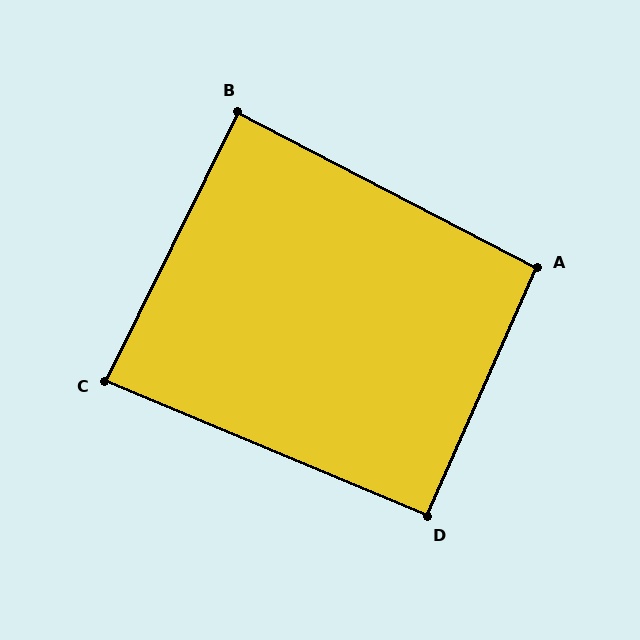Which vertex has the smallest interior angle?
C, at approximately 86 degrees.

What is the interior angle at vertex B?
Approximately 89 degrees (approximately right).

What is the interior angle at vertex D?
Approximately 91 degrees (approximately right).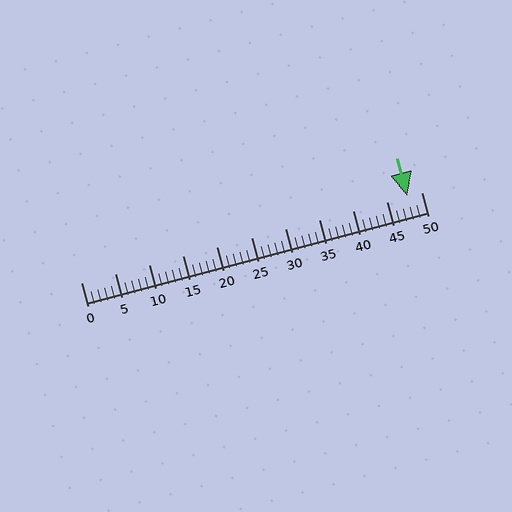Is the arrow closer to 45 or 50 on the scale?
The arrow is closer to 50.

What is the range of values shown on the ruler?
The ruler shows values from 0 to 50.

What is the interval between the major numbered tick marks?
The major tick marks are spaced 5 units apart.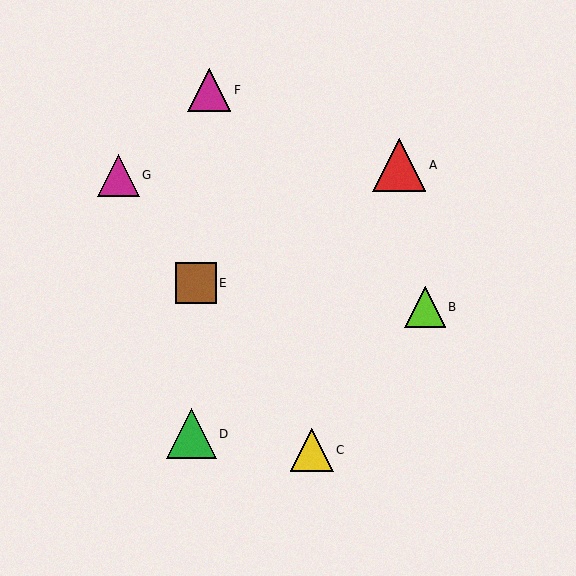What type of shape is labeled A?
Shape A is a red triangle.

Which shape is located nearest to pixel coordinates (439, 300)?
The lime triangle (labeled B) at (425, 307) is nearest to that location.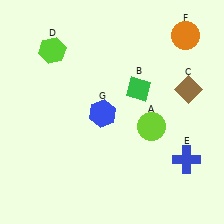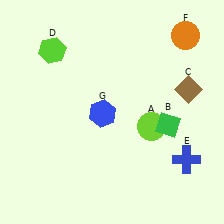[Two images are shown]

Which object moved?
The green diamond (B) moved down.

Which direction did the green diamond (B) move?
The green diamond (B) moved down.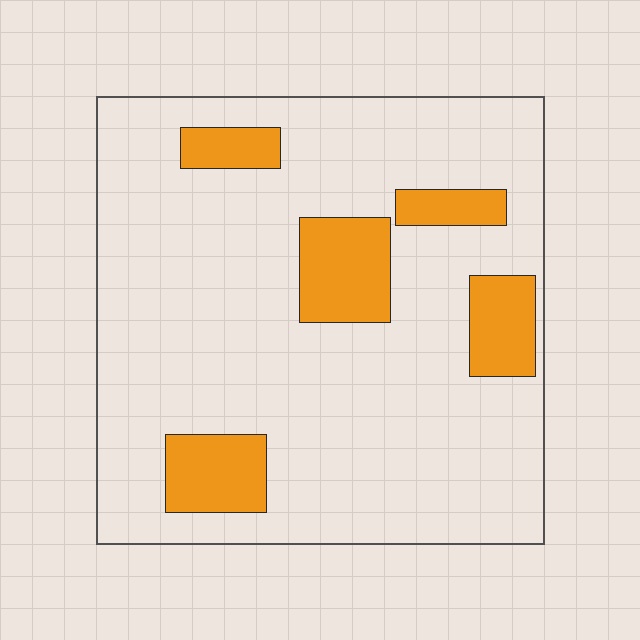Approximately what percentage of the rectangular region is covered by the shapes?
Approximately 15%.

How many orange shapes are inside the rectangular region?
5.